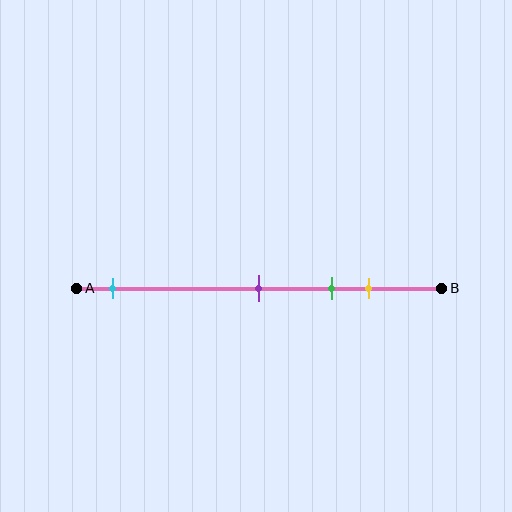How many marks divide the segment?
There are 4 marks dividing the segment.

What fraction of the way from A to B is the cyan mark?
The cyan mark is approximately 10% (0.1) of the way from A to B.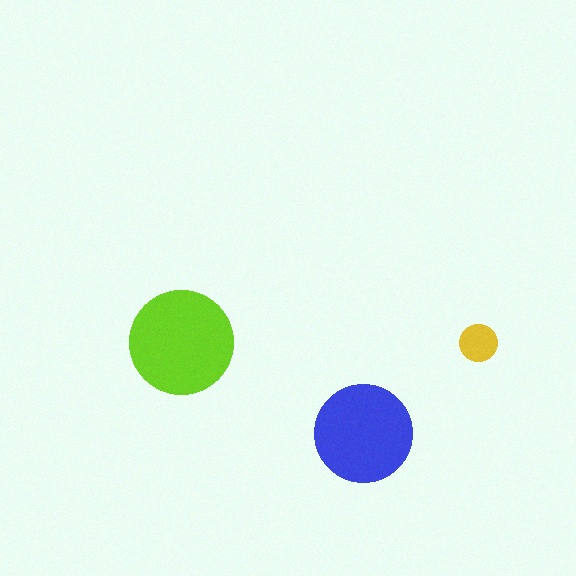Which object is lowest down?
The blue circle is bottommost.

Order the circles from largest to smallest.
the lime one, the blue one, the yellow one.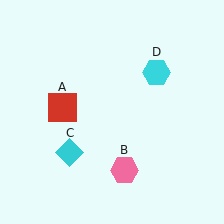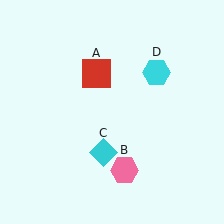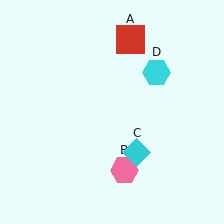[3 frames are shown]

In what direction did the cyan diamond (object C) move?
The cyan diamond (object C) moved right.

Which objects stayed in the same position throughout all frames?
Pink hexagon (object B) and cyan hexagon (object D) remained stationary.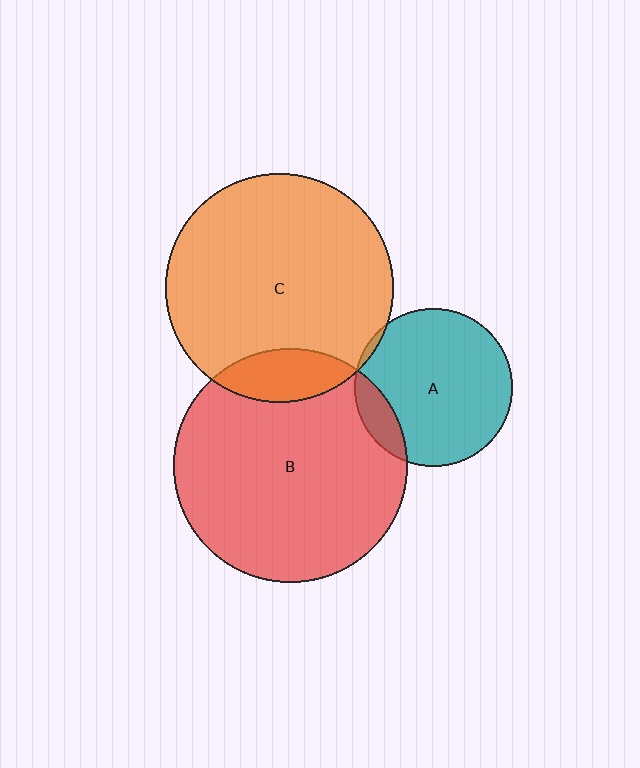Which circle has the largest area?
Circle B (red).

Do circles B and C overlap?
Yes.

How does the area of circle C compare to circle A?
Approximately 2.1 times.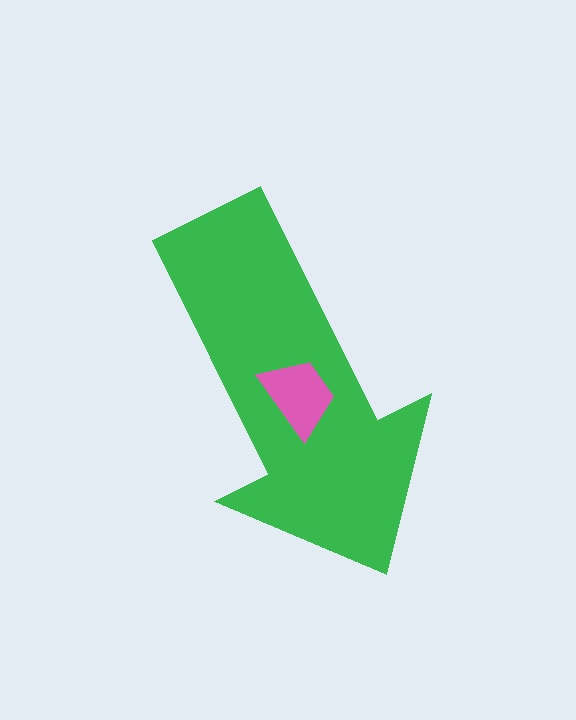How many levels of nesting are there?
2.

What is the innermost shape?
The pink trapezoid.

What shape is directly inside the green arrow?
The pink trapezoid.